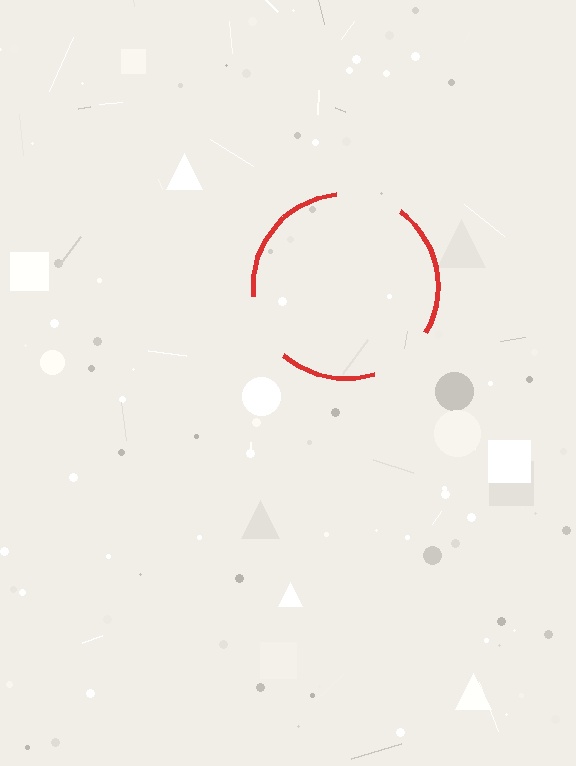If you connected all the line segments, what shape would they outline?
They would outline a circle.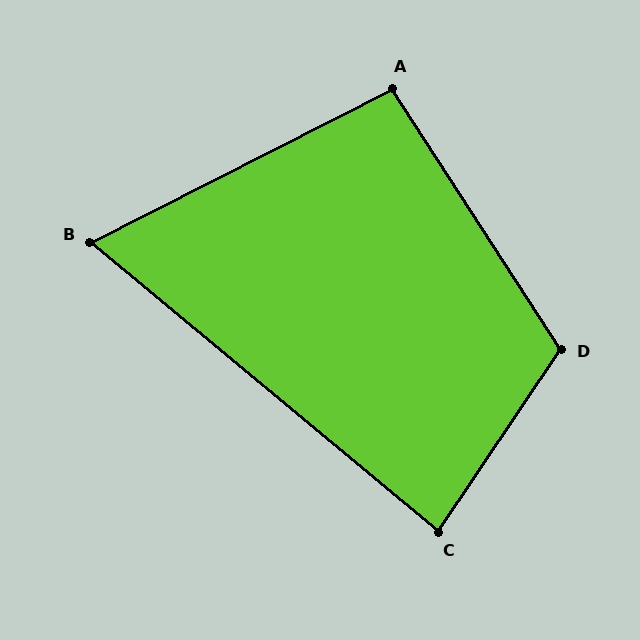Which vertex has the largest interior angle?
D, at approximately 113 degrees.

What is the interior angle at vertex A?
Approximately 96 degrees (obtuse).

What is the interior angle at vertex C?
Approximately 84 degrees (acute).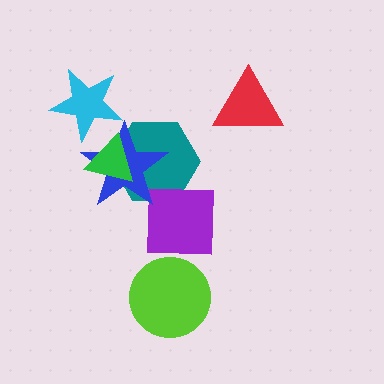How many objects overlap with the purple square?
1 object overlaps with the purple square.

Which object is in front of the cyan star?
The blue star is in front of the cyan star.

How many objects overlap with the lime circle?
0 objects overlap with the lime circle.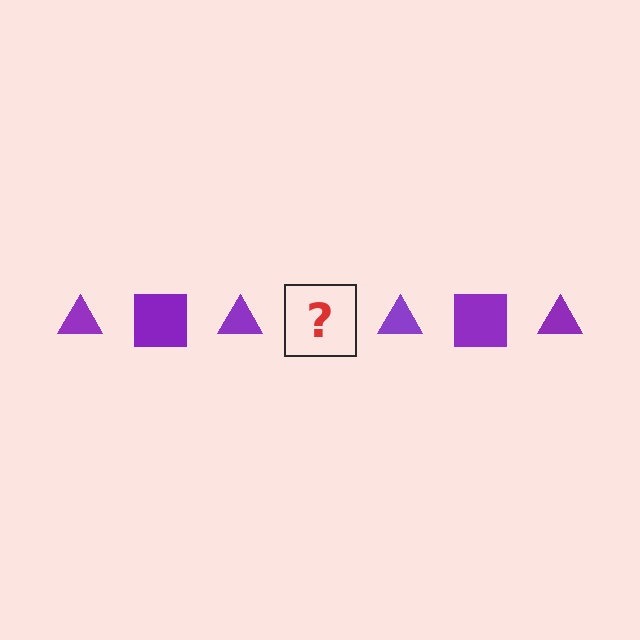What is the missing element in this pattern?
The missing element is a purple square.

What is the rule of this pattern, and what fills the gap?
The rule is that the pattern cycles through triangle, square shapes in purple. The gap should be filled with a purple square.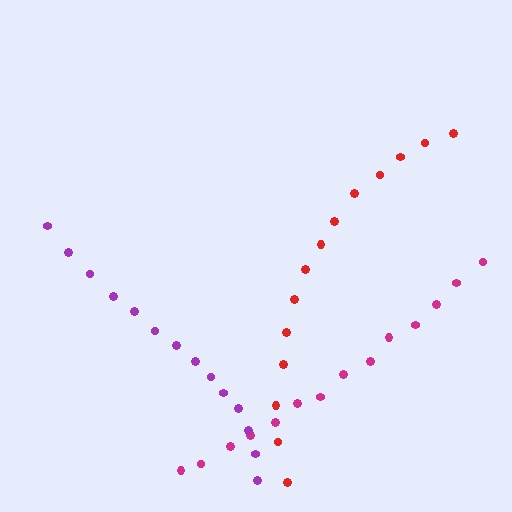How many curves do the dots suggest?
There are 3 distinct paths.